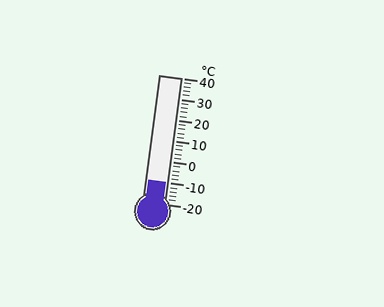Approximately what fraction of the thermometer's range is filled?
The thermometer is filled to approximately 15% of its range.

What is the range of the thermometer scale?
The thermometer scale ranges from -20°C to 40°C.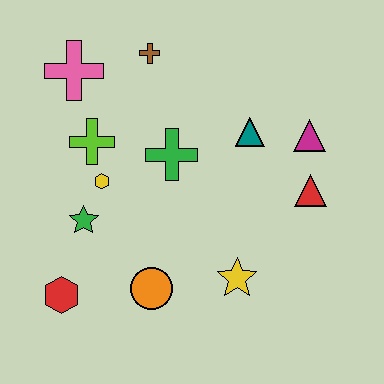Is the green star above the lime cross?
No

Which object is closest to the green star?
The yellow hexagon is closest to the green star.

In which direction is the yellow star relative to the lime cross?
The yellow star is to the right of the lime cross.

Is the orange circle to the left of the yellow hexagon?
No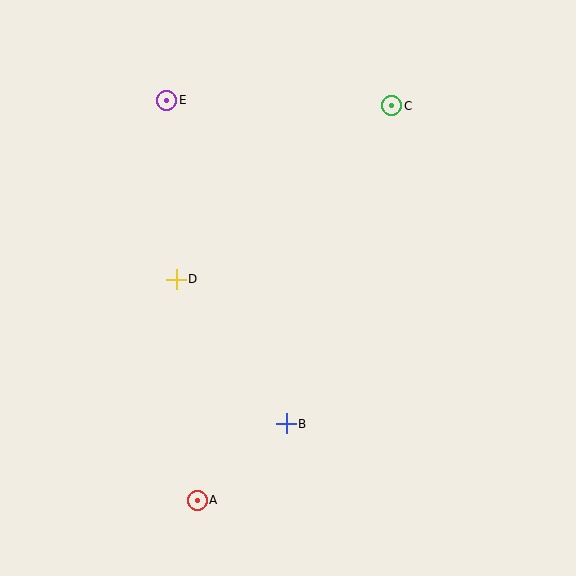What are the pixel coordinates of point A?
Point A is at (197, 500).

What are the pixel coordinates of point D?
Point D is at (176, 279).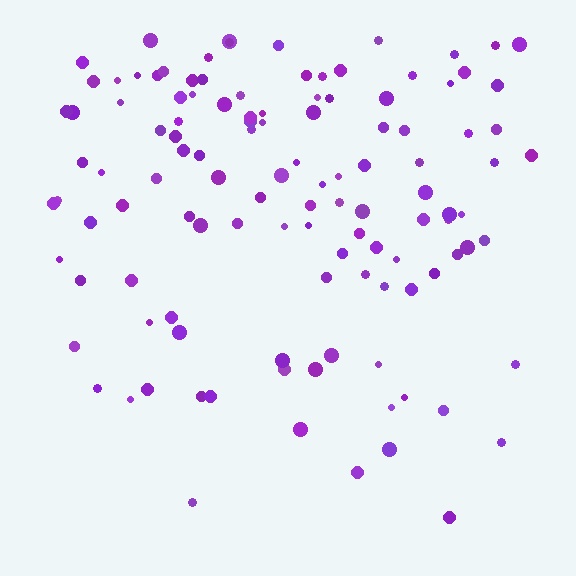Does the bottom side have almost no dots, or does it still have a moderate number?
Still a moderate number, just noticeably fewer than the top.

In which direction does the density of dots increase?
From bottom to top, with the top side densest.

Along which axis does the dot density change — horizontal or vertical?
Vertical.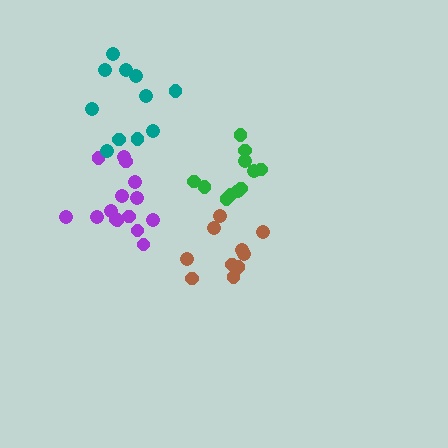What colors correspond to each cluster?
The clusters are colored: green, brown, purple, teal.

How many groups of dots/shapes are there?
There are 4 groups.